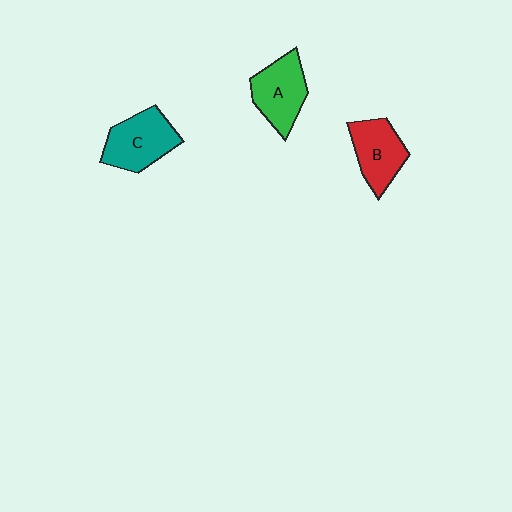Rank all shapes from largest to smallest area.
From largest to smallest: C (teal), A (green), B (red).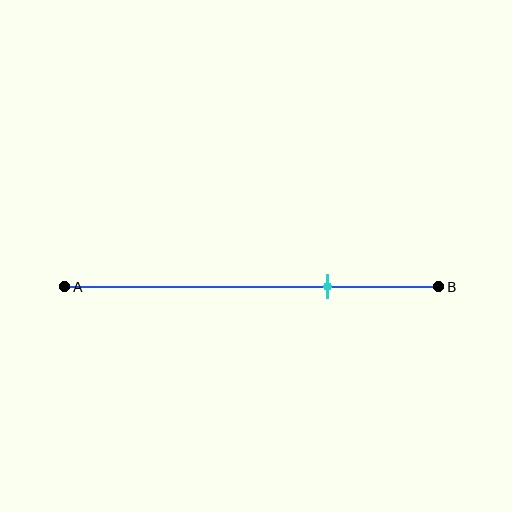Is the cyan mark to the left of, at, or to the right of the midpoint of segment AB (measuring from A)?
The cyan mark is to the right of the midpoint of segment AB.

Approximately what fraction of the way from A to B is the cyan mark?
The cyan mark is approximately 70% of the way from A to B.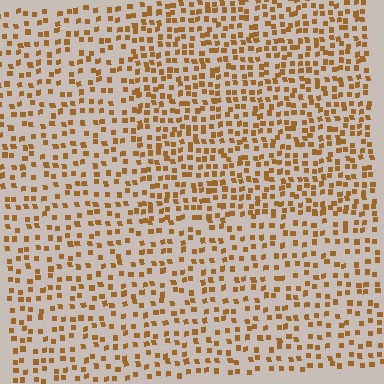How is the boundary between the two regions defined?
The boundary is defined by a change in element density (approximately 1.6x ratio). All elements are the same color, size, and shape.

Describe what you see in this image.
The image contains small brown elements arranged at two different densities. A rectangle-shaped region is visible where the elements are more densely packed than the surrounding area.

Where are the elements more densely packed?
The elements are more densely packed inside the rectangle boundary.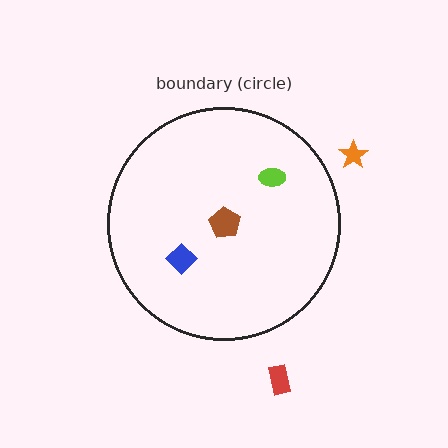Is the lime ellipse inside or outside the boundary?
Inside.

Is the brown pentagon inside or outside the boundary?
Inside.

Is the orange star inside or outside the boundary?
Outside.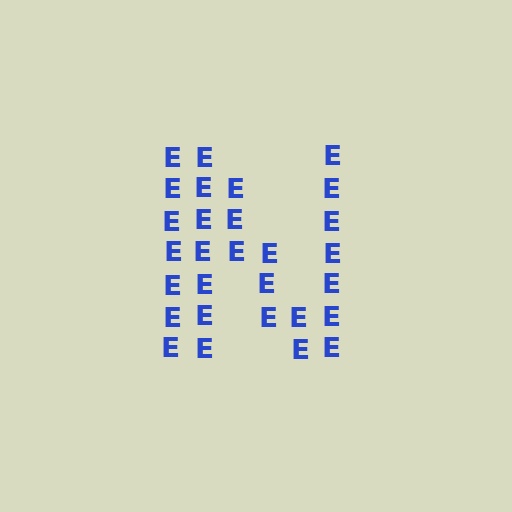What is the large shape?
The large shape is the letter N.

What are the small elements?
The small elements are letter E's.